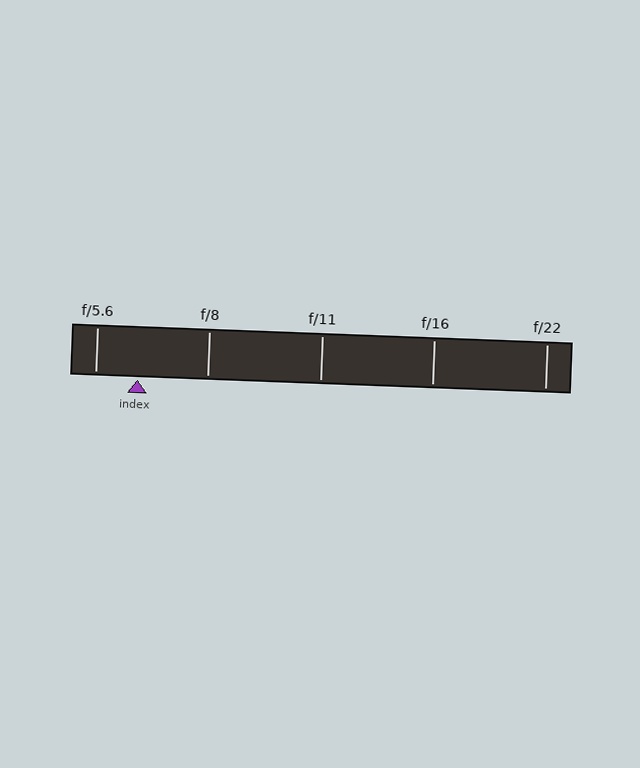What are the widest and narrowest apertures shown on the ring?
The widest aperture shown is f/5.6 and the narrowest is f/22.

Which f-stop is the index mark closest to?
The index mark is closest to f/5.6.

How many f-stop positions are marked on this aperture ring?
There are 5 f-stop positions marked.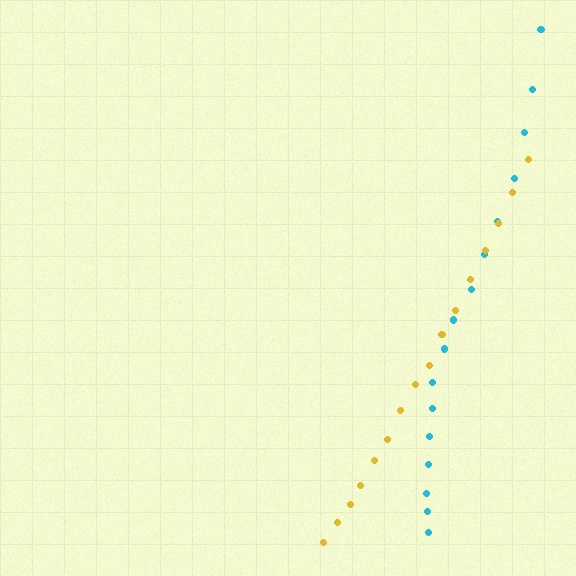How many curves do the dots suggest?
There are 2 distinct paths.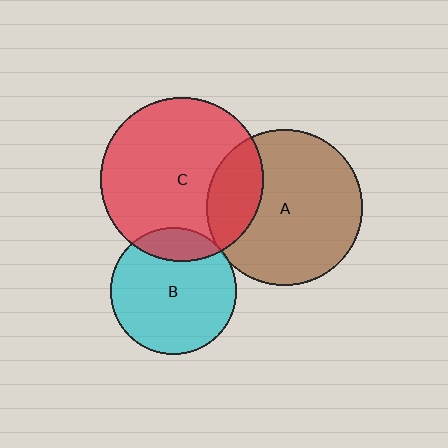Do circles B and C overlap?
Yes.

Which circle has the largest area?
Circle C (red).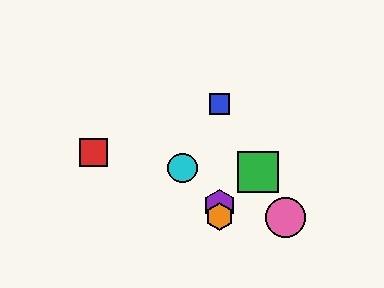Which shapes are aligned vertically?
The blue square, the yellow hexagon, the purple hexagon, the orange hexagon are aligned vertically.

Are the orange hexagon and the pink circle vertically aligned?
No, the orange hexagon is at x≈220 and the pink circle is at x≈285.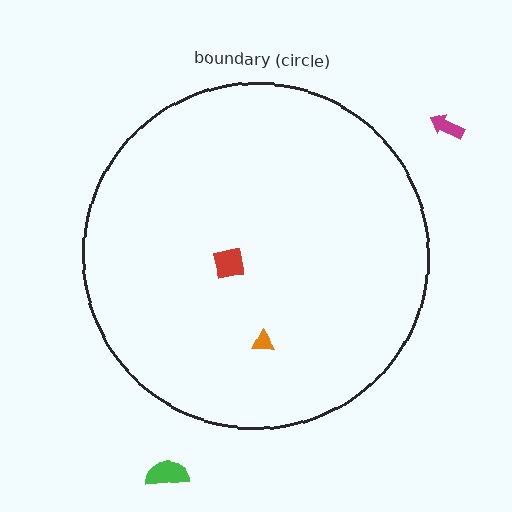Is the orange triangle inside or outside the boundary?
Inside.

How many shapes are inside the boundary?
2 inside, 2 outside.